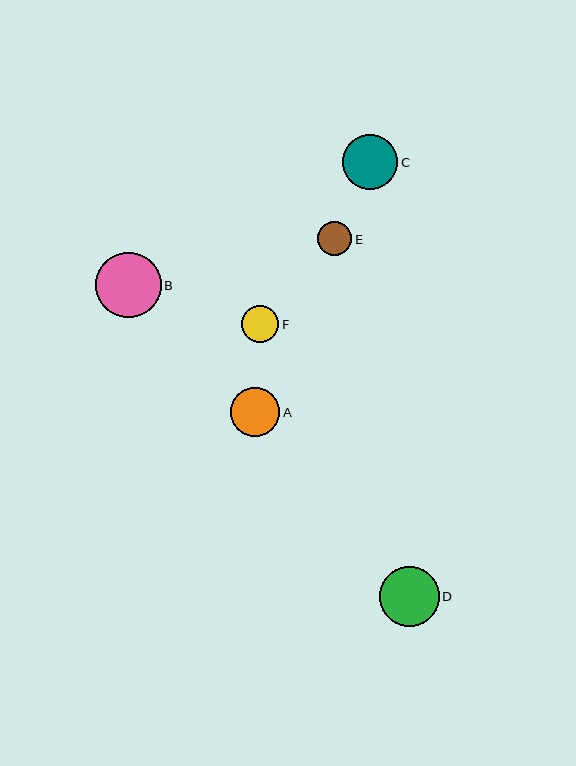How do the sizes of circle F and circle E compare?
Circle F and circle E are approximately the same size.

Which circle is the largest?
Circle B is the largest with a size of approximately 65 pixels.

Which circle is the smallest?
Circle E is the smallest with a size of approximately 34 pixels.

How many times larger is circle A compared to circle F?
Circle A is approximately 1.3 times the size of circle F.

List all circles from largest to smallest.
From largest to smallest: B, D, C, A, F, E.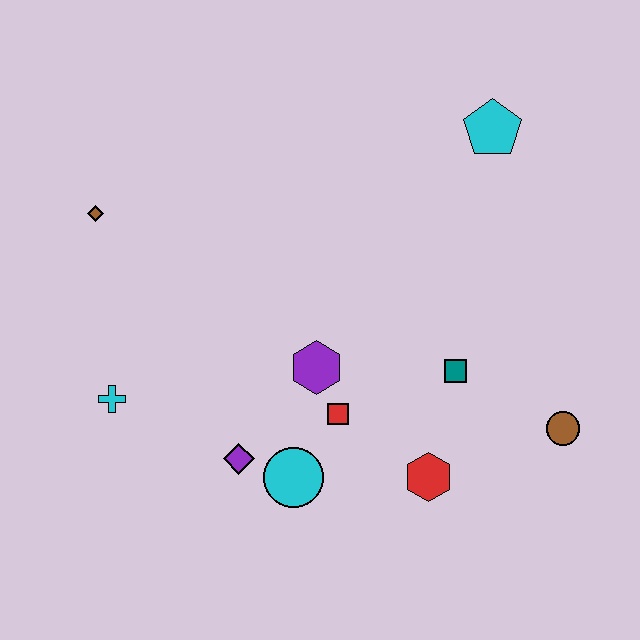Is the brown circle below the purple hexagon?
Yes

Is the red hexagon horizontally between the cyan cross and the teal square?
Yes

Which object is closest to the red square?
The purple hexagon is closest to the red square.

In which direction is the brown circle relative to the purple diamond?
The brown circle is to the right of the purple diamond.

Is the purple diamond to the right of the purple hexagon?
No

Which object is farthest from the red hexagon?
The brown diamond is farthest from the red hexagon.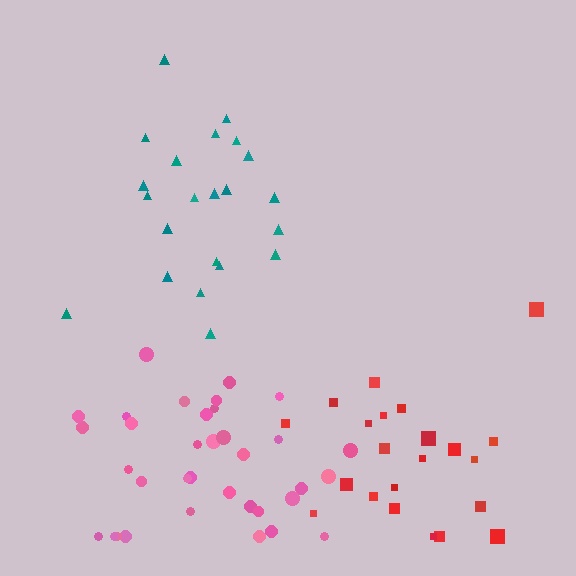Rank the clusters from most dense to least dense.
pink, red, teal.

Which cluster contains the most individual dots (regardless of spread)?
Pink (35).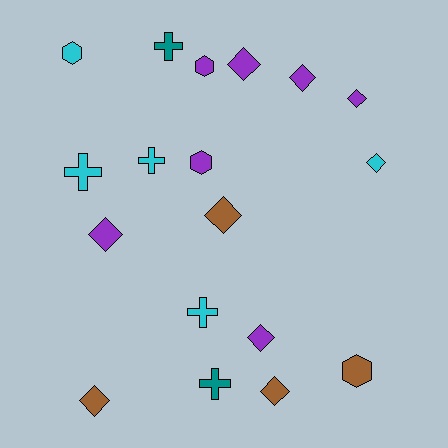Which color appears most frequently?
Purple, with 7 objects.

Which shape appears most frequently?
Diamond, with 9 objects.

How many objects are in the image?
There are 18 objects.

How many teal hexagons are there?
There are no teal hexagons.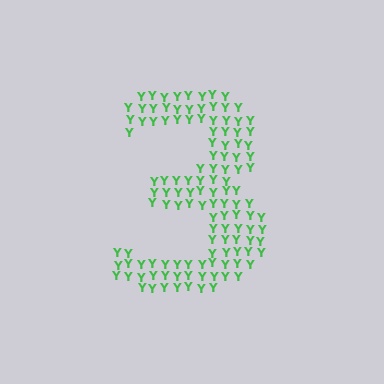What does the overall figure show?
The overall figure shows the digit 3.